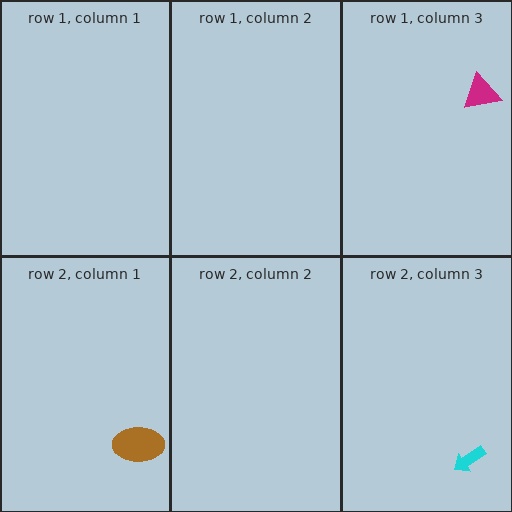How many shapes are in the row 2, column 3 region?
1.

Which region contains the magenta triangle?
The row 1, column 3 region.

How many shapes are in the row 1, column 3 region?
1.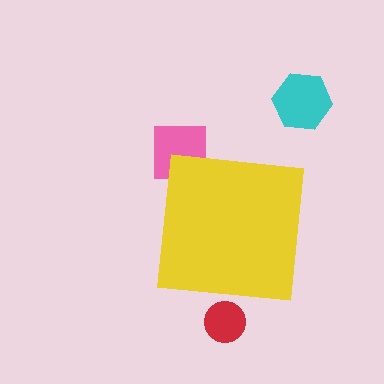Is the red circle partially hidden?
Yes, the red circle is partially hidden behind the yellow square.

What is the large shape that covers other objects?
A yellow square.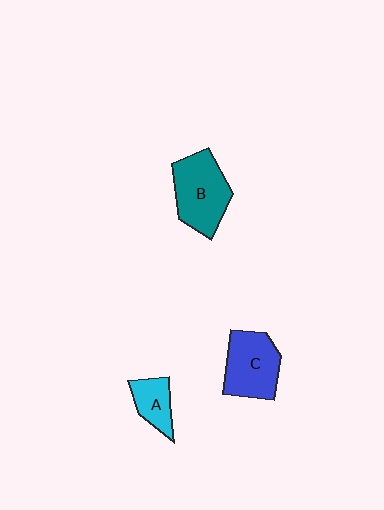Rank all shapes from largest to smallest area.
From largest to smallest: B (teal), C (blue), A (cyan).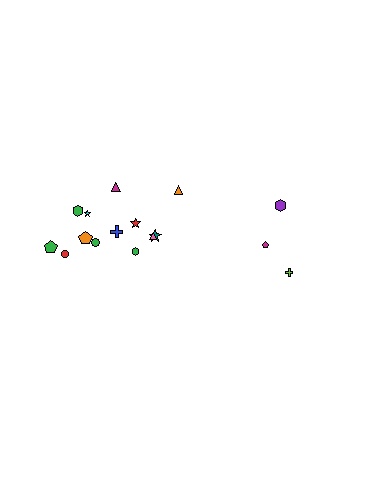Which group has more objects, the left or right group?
The left group.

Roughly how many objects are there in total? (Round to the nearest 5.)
Roughly 15 objects in total.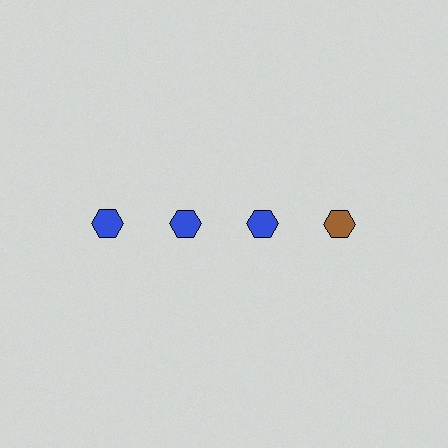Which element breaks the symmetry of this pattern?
The brown hexagon in the top row, second from right column breaks the symmetry. All other shapes are blue hexagons.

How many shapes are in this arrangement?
There are 4 shapes arranged in a grid pattern.